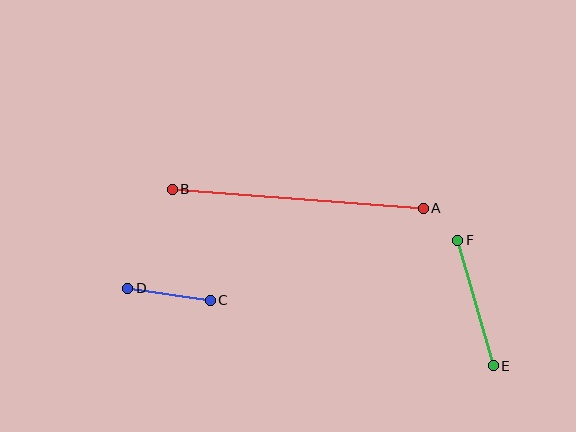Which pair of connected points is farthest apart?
Points A and B are farthest apart.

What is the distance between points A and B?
The distance is approximately 252 pixels.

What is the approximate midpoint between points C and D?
The midpoint is at approximately (169, 294) pixels.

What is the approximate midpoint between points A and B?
The midpoint is at approximately (298, 199) pixels.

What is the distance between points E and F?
The distance is approximately 130 pixels.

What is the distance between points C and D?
The distance is approximately 83 pixels.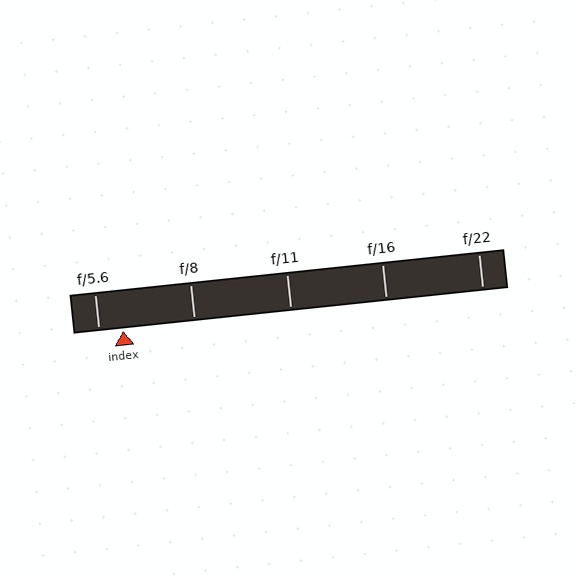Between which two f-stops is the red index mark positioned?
The index mark is between f/5.6 and f/8.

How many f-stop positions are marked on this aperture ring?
There are 5 f-stop positions marked.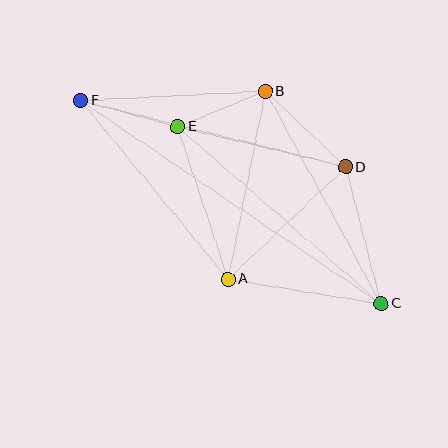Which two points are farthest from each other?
Points C and F are farthest from each other.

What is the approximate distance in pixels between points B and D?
The distance between B and D is approximately 110 pixels.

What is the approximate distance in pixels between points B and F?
The distance between B and F is approximately 184 pixels.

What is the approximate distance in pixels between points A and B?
The distance between A and B is approximately 191 pixels.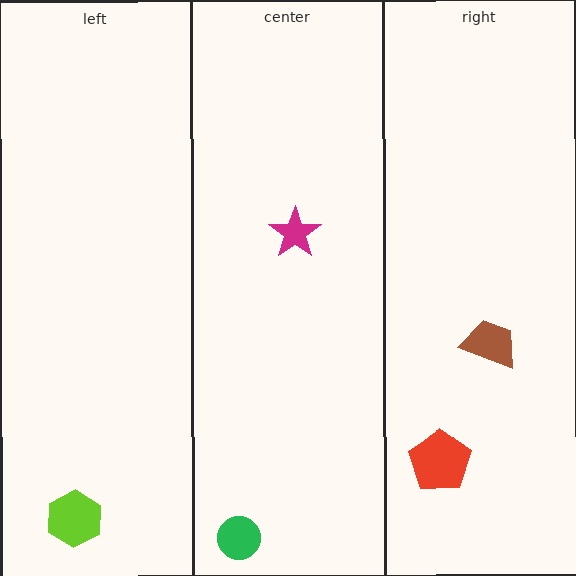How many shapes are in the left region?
1.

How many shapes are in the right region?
2.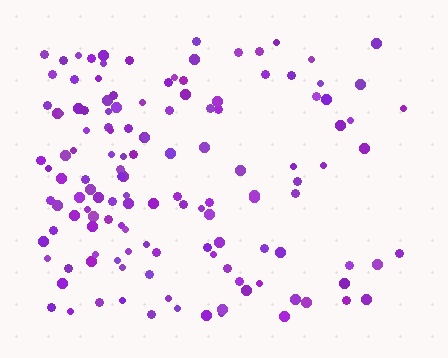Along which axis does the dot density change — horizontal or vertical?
Horizontal.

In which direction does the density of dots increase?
From right to left, with the left side densest.